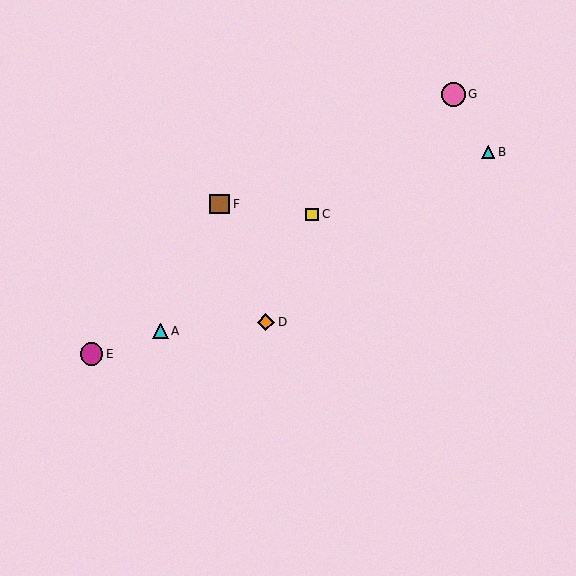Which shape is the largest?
The pink circle (labeled G) is the largest.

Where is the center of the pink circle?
The center of the pink circle is at (453, 94).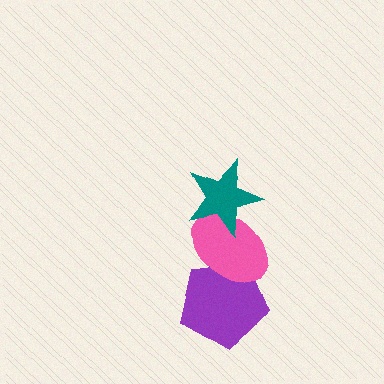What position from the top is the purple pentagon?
The purple pentagon is 3rd from the top.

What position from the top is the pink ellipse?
The pink ellipse is 2nd from the top.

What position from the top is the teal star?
The teal star is 1st from the top.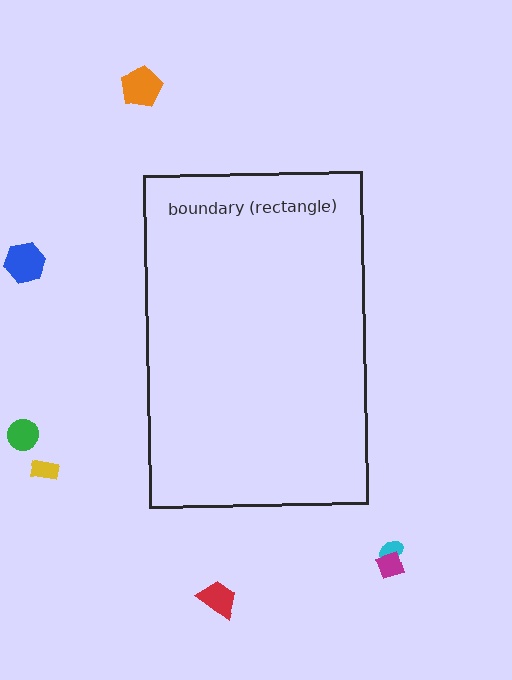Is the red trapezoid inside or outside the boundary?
Outside.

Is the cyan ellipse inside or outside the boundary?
Outside.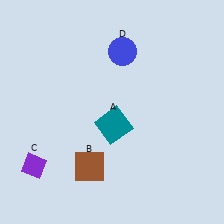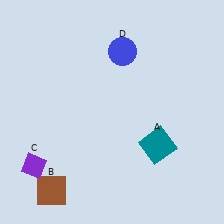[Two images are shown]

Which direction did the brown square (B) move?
The brown square (B) moved left.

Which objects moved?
The objects that moved are: the teal square (A), the brown square (B).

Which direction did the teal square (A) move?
The teal square (A) moved right.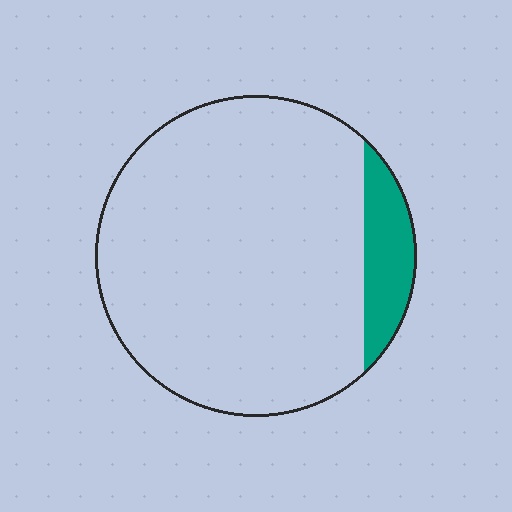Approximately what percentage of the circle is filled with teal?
Approximately 10%.